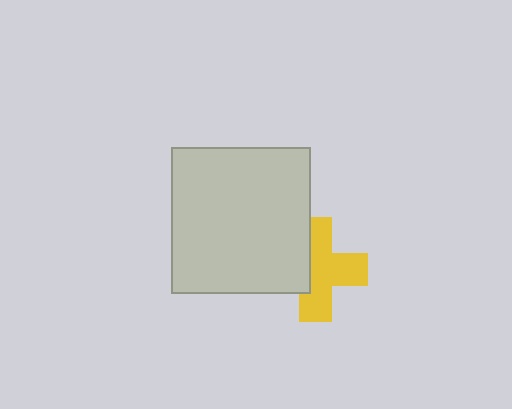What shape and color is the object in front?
The object in front is a light gray rectangle.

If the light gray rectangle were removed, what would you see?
You would see the complete yellow cross.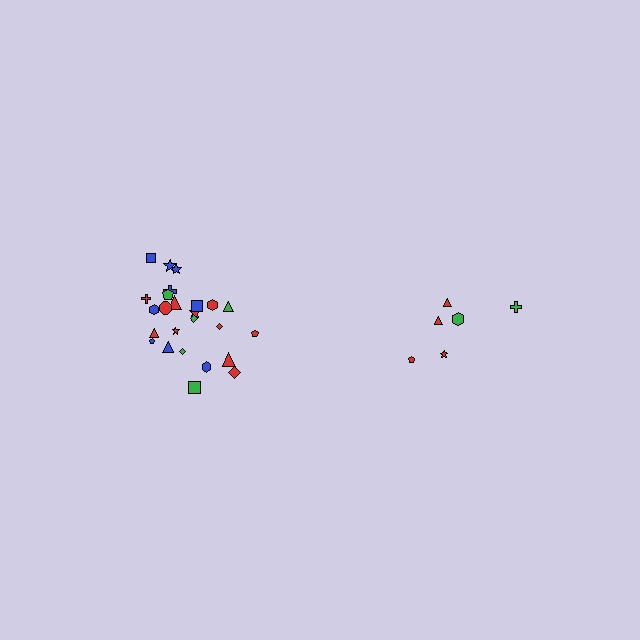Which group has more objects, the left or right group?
The left group.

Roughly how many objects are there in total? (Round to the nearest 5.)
Roughly 30 objects in total.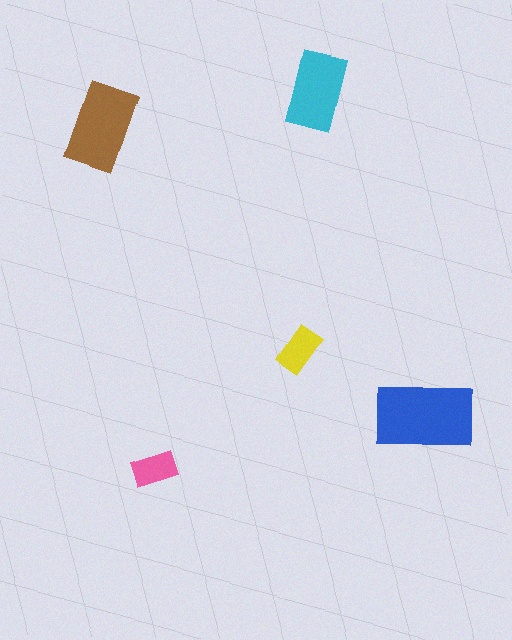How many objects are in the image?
There are 5 objects in the image.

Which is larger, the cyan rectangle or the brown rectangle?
The brown one.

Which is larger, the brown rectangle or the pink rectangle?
The brown one.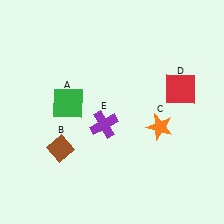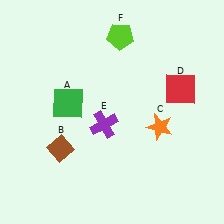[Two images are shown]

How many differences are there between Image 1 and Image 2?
There is 1 difference between the two images.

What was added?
A lime pentagon (F) was added in Image 2.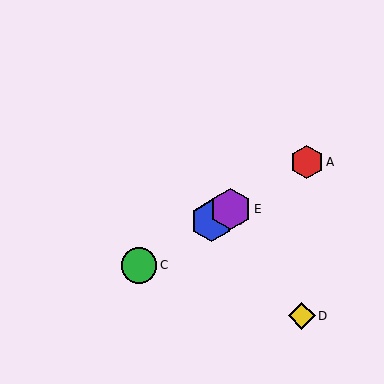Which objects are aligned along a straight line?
Objects A, B, C, E are aligned along a straight line.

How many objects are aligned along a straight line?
4 objects (A, B, C, E) are aligned along a straight line.